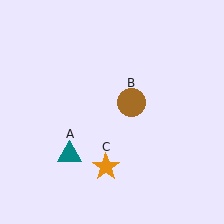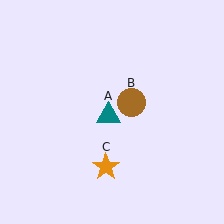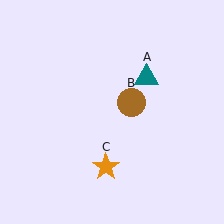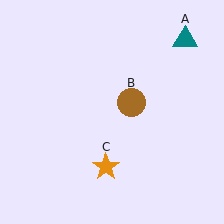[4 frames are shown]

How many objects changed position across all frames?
1 object changed position: teal triangle (object A).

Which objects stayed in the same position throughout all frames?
Brown circle (object B) and orange star (object C) remained stationary.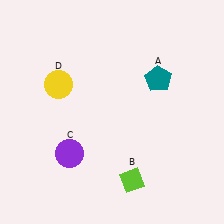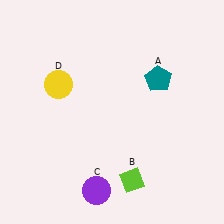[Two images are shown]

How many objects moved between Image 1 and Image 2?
1 object moved between the two images.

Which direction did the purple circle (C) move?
The purple circle (C) moved down.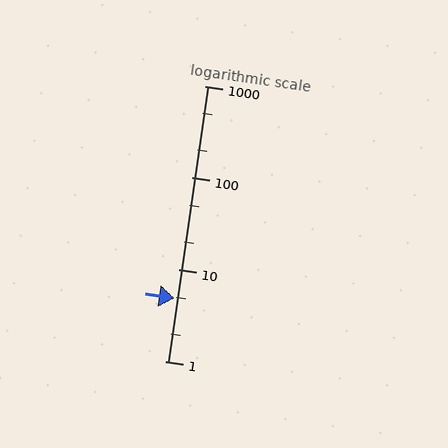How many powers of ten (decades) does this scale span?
The scale spans 3 decades, from 1 to 1000.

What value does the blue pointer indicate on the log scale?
The pointer indicates approximately 4.9.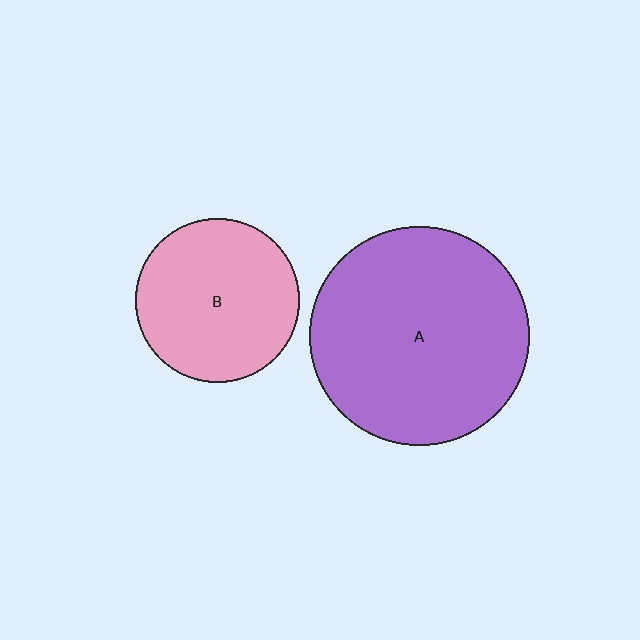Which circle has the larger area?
Circle A (purple).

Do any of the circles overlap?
No, none of the circles overlap.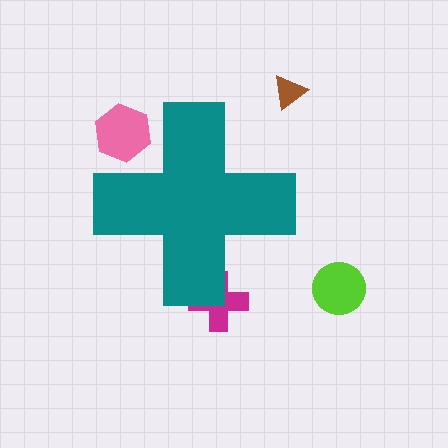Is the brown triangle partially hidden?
No, the brown triangle is fully visible.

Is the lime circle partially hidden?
No, the lime circle is fully visible.